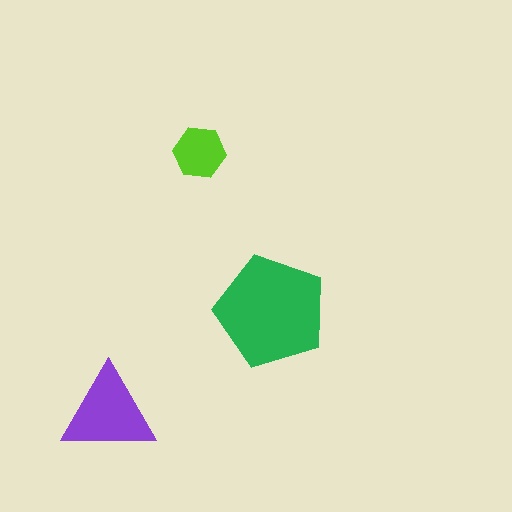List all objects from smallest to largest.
The lime hexagon, the purple triangle, the green pentagon.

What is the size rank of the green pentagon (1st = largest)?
1st.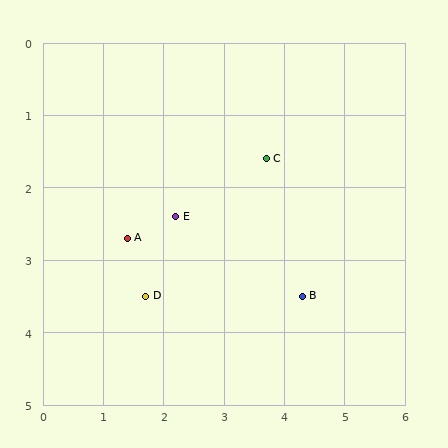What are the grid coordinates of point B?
Point B is at approximately (4.3, 3.5).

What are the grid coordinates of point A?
Point A is at approximately (1.4, 2.7).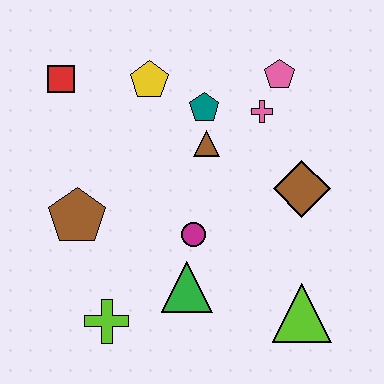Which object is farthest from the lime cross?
The pink pentagon is farthest from the lime cross.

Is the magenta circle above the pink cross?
No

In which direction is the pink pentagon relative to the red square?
The pink pentagon is to the right of the red square.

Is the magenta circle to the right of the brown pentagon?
Yes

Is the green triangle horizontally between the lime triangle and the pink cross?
No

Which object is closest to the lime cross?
The green triangle is closest to the lime cross.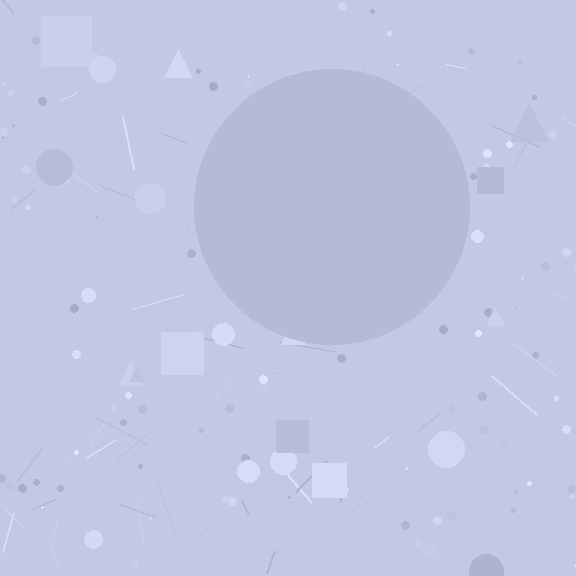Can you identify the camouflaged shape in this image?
The camouflaged shape is a circle.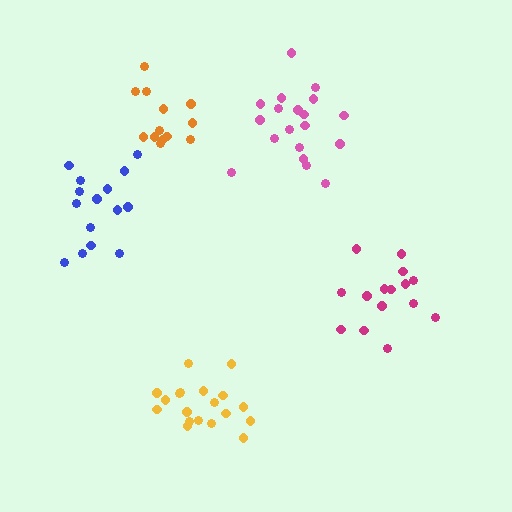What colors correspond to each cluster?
The clusters are colored: magenta, pink, orange, yellow, blue.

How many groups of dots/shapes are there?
There are 5 groups.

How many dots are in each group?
Group 1: 15 dots, Group 2: 19 dots, Group 3: 13 dots, Group 4: 19 dots, Group 5: 15 dots (81 total).